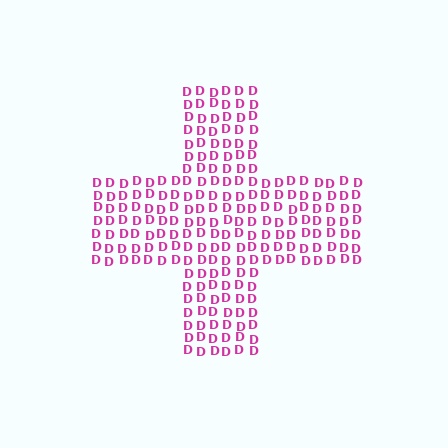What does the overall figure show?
The overall figure shows a cross.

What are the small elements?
The small elements are letter D's.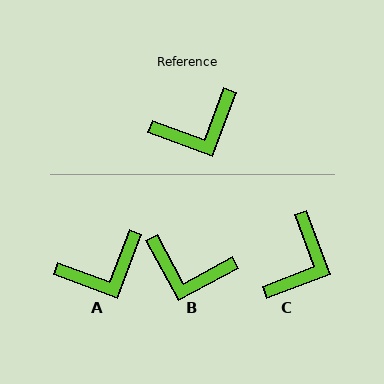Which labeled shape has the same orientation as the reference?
A.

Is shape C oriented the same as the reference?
No, it is off by about 41 degrees.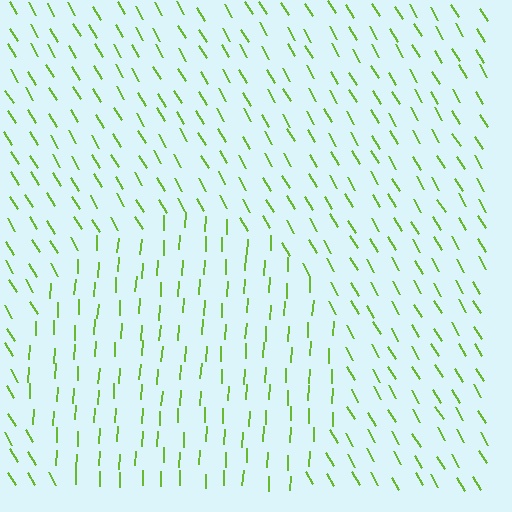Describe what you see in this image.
The image is filled with small lime line segments. A circle region in the image has lines oriented differently from the surrounding lines, creating a visible texture boundary.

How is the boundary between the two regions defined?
The boundary is defined purely by a change in line orientation (approximately 34 degrees difference). All lines are the same color and thickness.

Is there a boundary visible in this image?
Yes, there is a texture boundary formed by a change in line orientation.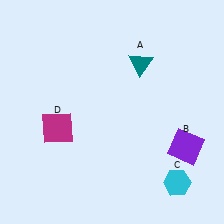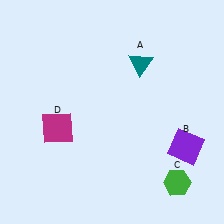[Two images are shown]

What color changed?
The hexagon (C) changed from cyan in Image 1 to green in Image 2.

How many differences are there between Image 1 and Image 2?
There is 1 difference between the two images.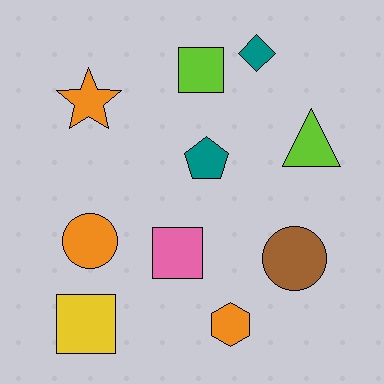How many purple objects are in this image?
There are no purple objects.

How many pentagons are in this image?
There is 1 pentagon.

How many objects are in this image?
There are 10 objects.